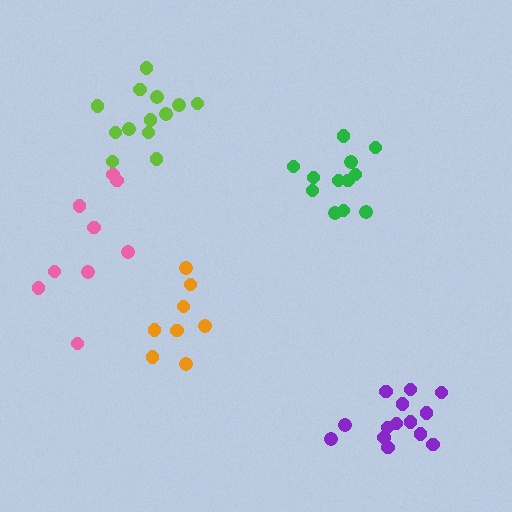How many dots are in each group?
Group 1: 8 dots, Group 2: 9 dots, Group 3: 12 dots, Group 4: 13 dots, Group 5: 14 dots (56 total).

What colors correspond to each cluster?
The clusters are colored: orange, pink, green, lime, purple.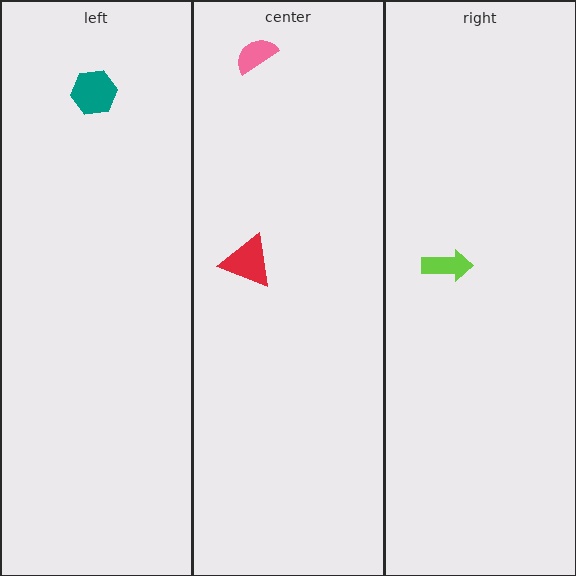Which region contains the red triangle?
The center region.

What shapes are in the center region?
The pink semicircle, the red triangle.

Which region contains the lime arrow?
The right region.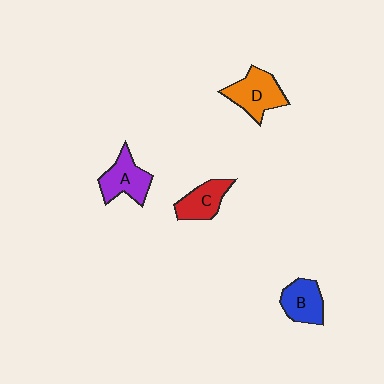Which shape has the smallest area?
Shape C (red).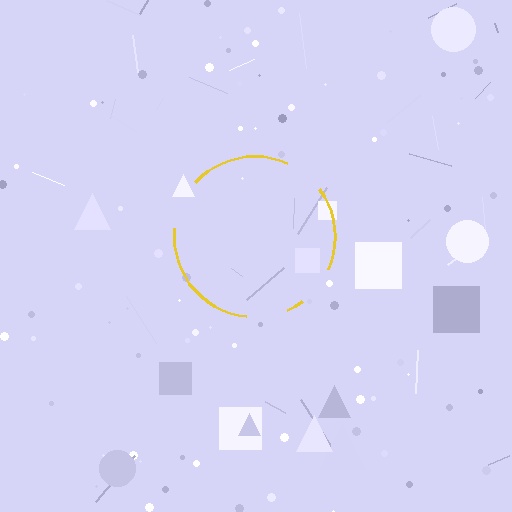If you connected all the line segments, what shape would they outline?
They would outline a circle.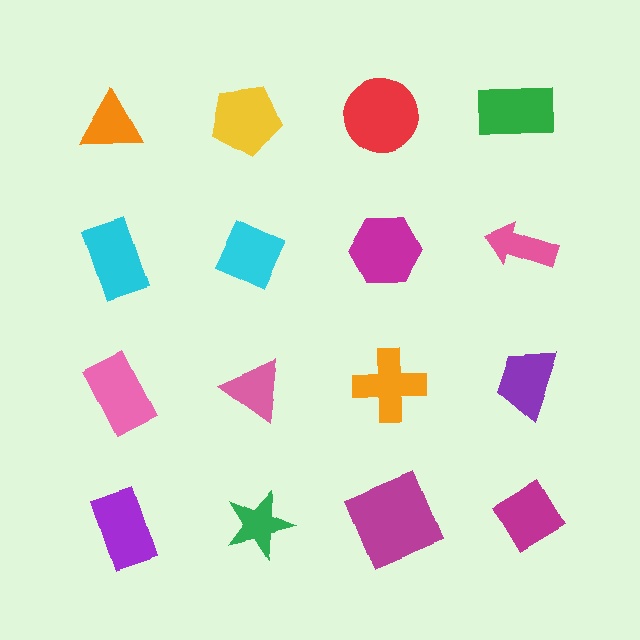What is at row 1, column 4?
A green rectangle.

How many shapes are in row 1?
4 shapes.